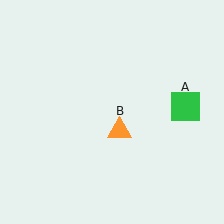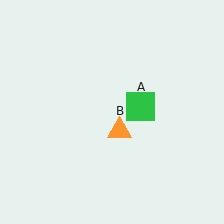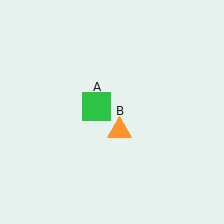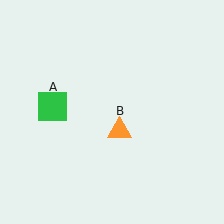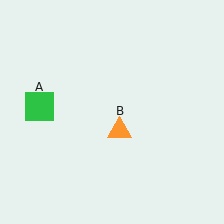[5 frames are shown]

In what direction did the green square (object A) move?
The green square (object A) moved left.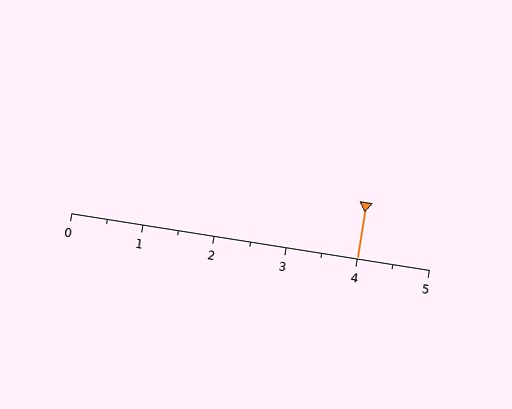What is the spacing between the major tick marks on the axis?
The major ticks are spaced 1 apart.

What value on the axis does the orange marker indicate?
The marker indicates approximately 4.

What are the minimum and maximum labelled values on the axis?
The axis runs from 0 to 5.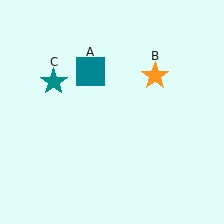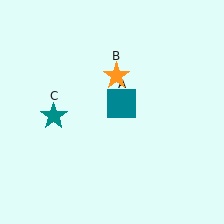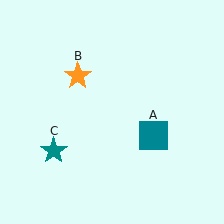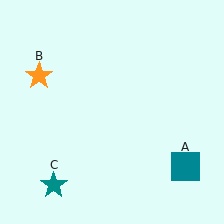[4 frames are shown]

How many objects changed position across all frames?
3 objects changed position: teal square (object A), orange star (object B), teal star (object C).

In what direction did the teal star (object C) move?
The teal star (object C) moved down.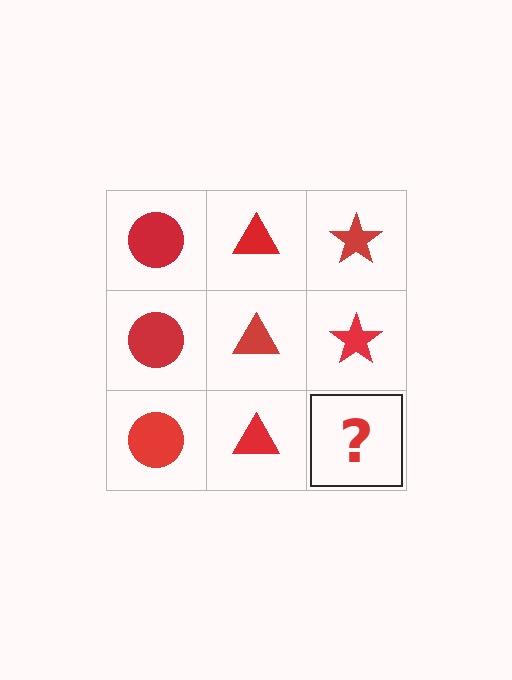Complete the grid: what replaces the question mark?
The question mark should be replaced with a red star.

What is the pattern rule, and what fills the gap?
The rule is that each column has a consistent shape. The gap should be filled with a red star.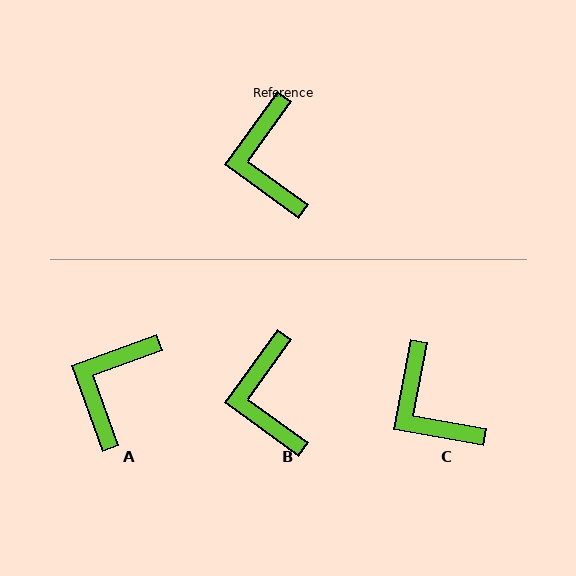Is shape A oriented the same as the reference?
No, it is off by about 34 degrees.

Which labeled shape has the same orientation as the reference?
B.